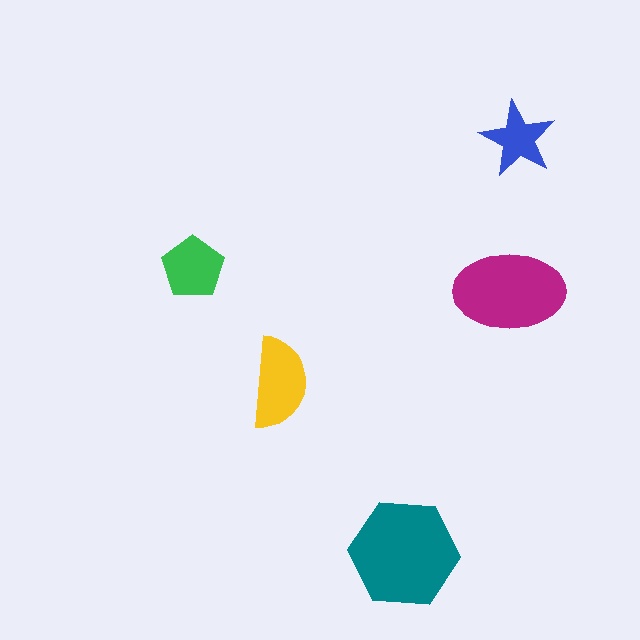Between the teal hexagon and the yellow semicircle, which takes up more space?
The teal hexagon.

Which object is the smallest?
The blue star.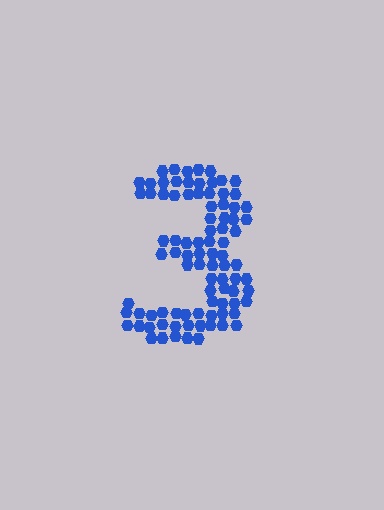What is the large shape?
The large shape is the digit 3.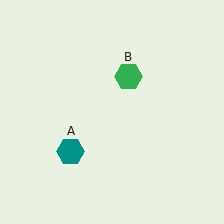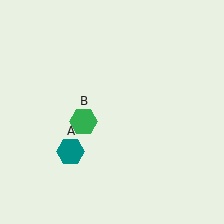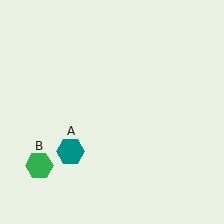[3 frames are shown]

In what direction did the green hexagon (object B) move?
The green hexagon (object B) moved down and to the left.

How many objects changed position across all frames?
1 object changed position: green hexagon (object B).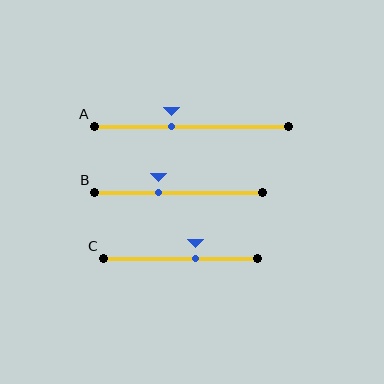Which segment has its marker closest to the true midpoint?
Segment A has its marker closest to the true midpoint.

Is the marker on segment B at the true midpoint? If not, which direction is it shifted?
No, the marker on segment B is shifted to the left by about 12% of the segment length.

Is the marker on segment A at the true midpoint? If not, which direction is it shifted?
No, the marker on segment A is shifted to the left by about 10% of the segment length.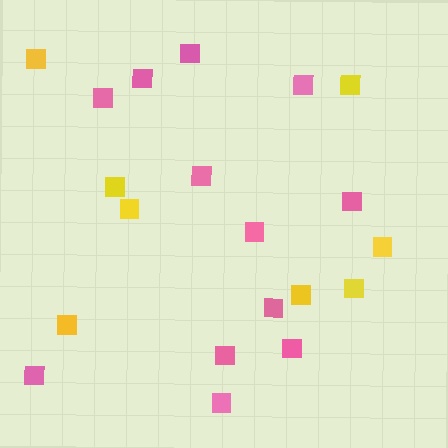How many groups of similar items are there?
There are 2 groups: one group of pink squares (12) and one group of yellow squares (8).